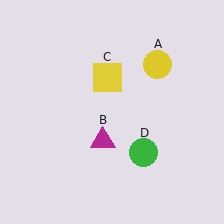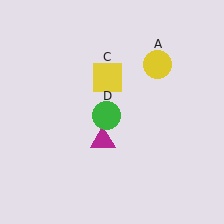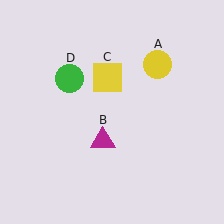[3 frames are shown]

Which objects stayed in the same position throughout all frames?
Yellow circle (object A) and magenta triangle (object B) and yellow square (object C) remained stationary.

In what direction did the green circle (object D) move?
The green circle (object D) moved up and to the left.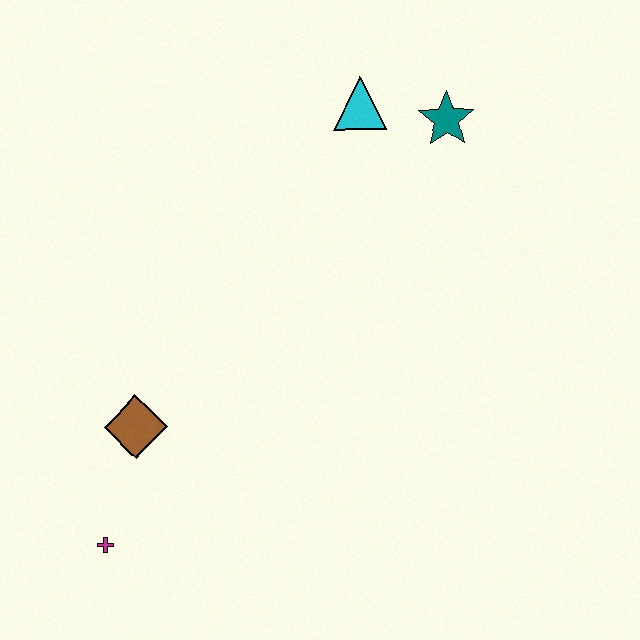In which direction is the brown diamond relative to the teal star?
The brown diamond is to the left of the teal star.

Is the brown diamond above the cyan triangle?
No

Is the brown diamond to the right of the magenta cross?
Yes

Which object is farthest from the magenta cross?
The teal star is farthest from the magenta cross.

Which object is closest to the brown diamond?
The magenta cross is closest to the brown diamond.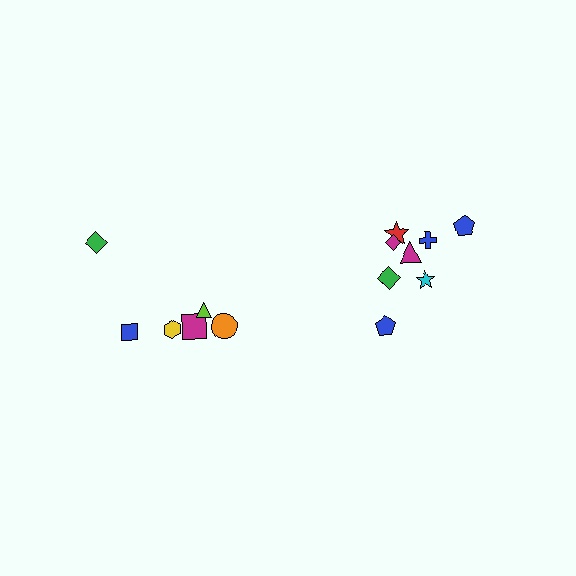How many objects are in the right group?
There are 8 objects.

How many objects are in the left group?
There are 6 objects.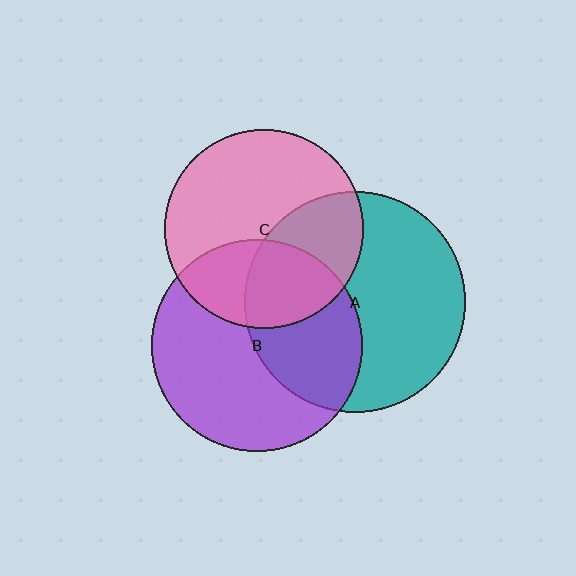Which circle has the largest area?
Circle A (teal).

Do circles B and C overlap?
Yes.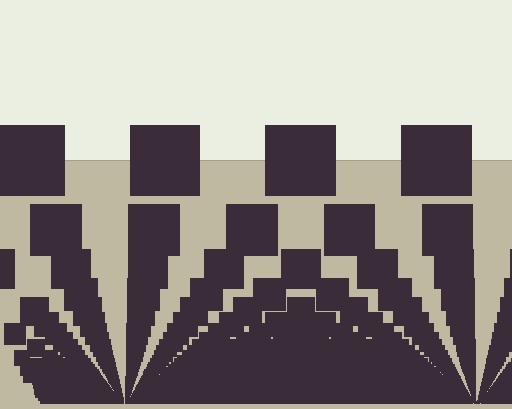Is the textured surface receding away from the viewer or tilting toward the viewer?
The surface appears to tilt toward the viewer. Texture elements get larger and sparser toward the top.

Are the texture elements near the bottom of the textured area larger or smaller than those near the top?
Smaller. The gradient is inverted — elements near the bottom are smaller and denser.